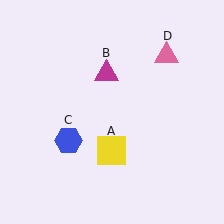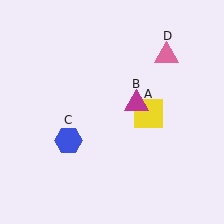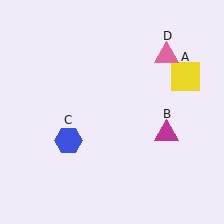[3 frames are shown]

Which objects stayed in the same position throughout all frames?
Blue hexagon (object C) and pink triangle (object D) remained stationary.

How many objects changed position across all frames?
2 objects changed position: yellow square (object A), magenta triangle (object B).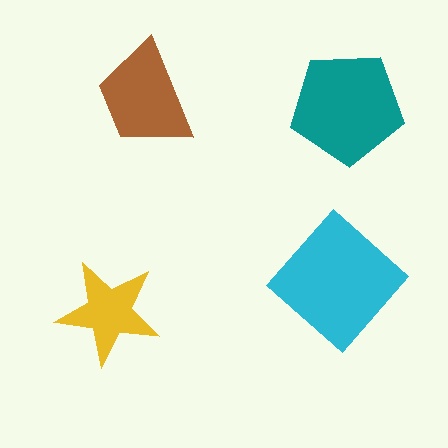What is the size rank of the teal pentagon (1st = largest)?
2nd.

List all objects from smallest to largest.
The yellow star, the brown trapezoid, the teal pentagon, the cyan diamond.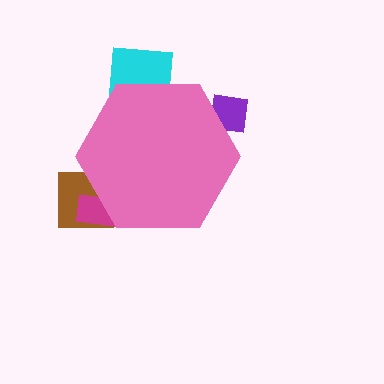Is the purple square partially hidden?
Yes, the purple square is partially hidden behind the pink hexagon.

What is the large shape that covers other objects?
A pink hexagon.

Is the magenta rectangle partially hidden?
Yes, the magenta rectangle is partially hidden behind the pink hexagon.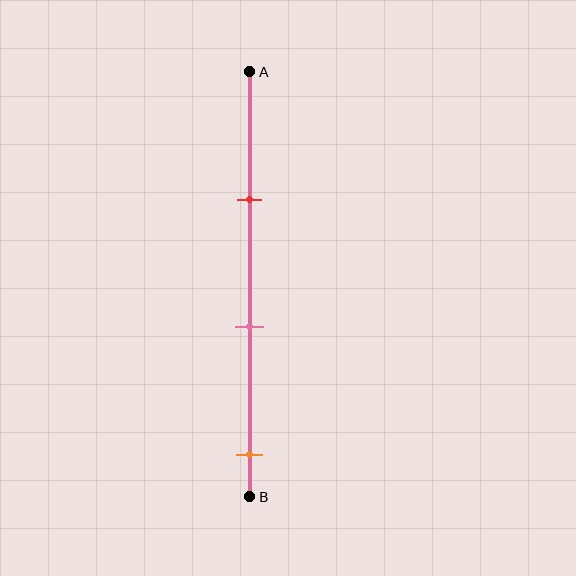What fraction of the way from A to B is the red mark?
The red mark is approximately 30% (0.3) of the way from A to B.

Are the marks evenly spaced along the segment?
Yes, the marks are approximately evenly spaced.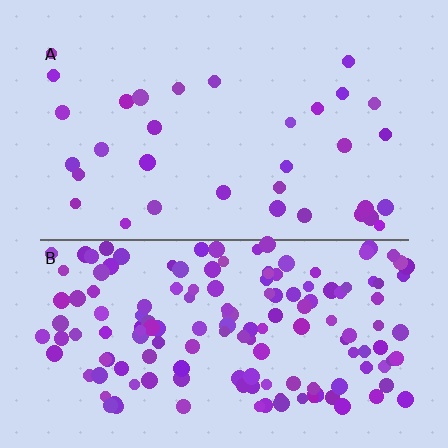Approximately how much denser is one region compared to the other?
Approximately 4.5× — region B over region A.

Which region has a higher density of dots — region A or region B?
B (the bottom).